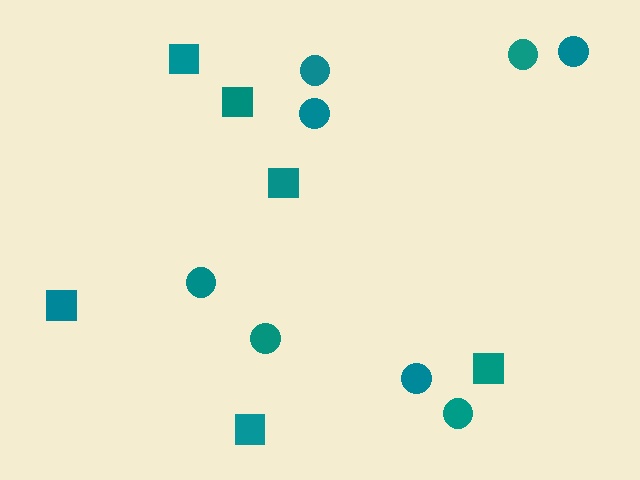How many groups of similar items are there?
There are 2 groups: one group of circles (8) and one group of squares (6).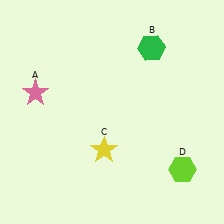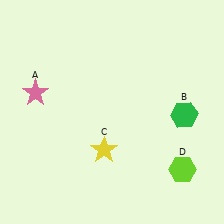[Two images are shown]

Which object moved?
The green hexagon (B) moved down.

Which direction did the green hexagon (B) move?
The green hexagon (B) moved down.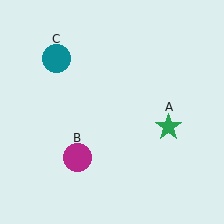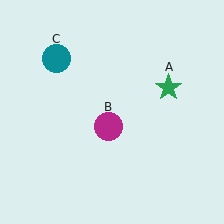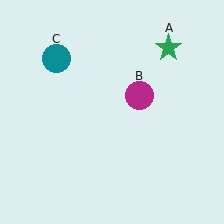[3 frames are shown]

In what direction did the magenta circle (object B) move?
The magenta circle (object B) moved up and to the right.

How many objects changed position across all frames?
2 objects changed position: green star (object A), magenta circle (object B).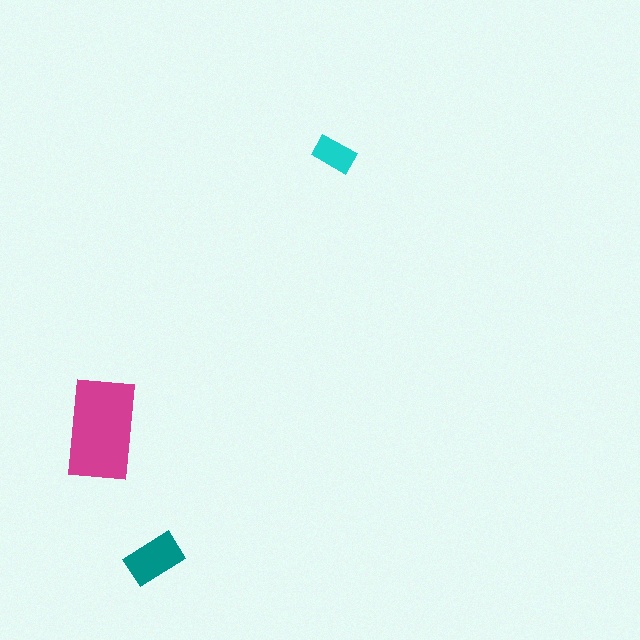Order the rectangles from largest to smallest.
the magenta one, the teal one, the cyan one.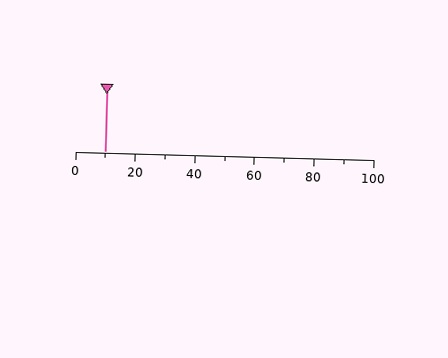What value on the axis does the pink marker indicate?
The marker indicates approximately 10.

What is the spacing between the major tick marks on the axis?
The major ticks are spaced 20 apart.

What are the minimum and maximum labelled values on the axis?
The axis runs from 0 to 100.